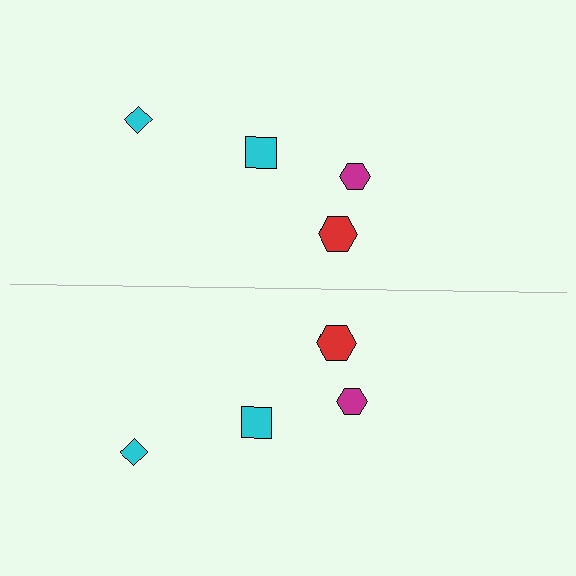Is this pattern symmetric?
Yes, this pattern has bilateral (reflection) symmetry.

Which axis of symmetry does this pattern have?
The pattern has a horizontal axis of symmetry running through the center of the image.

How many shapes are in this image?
There are 8 shapes in this image.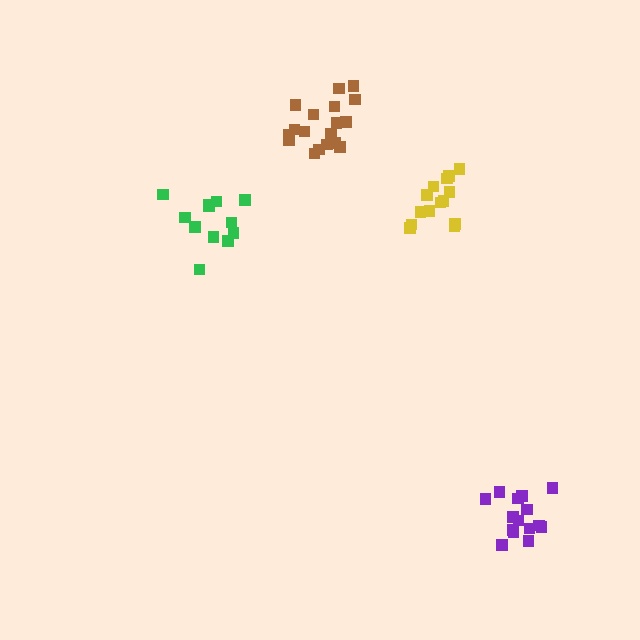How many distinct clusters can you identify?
There are 4 distinct clusters.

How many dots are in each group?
Group 1: 12 dots, Group 2: 18 dots, Group 3: 15 dots, Group 4: 15 dots (60 total).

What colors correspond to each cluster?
The clusters are colored: green, brown, purple, yellow.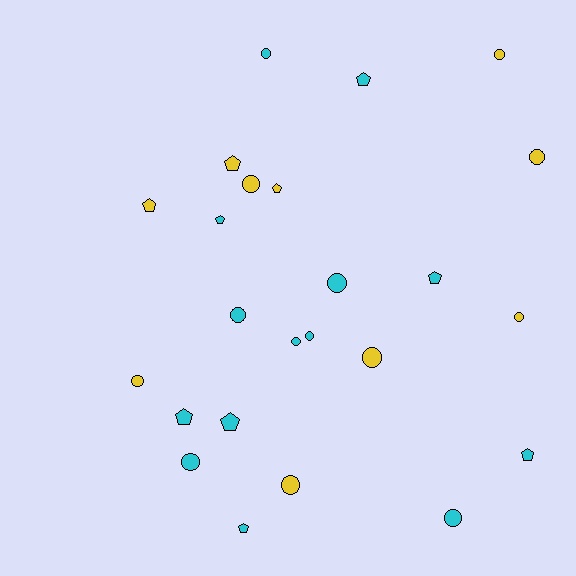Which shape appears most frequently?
Circle, with 14 objects.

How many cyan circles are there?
There are 7 cyan circles.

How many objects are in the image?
There are 24 objects.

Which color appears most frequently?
Cyan, with 14 objects.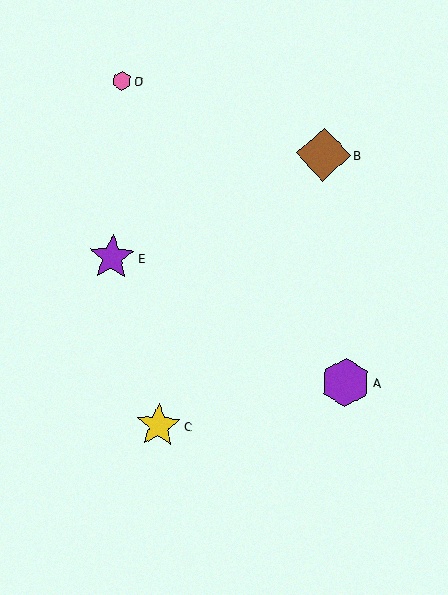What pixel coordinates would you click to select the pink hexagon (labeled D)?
Click at (122, 81) to select the pink hexagon D.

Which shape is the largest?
The brown diamond (labeled B) is the largest.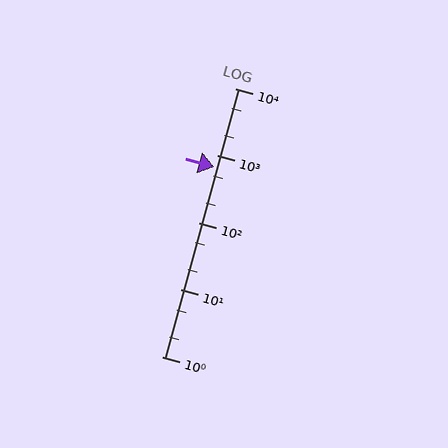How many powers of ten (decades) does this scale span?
The scale spans 4 decades, from 1 to 10000.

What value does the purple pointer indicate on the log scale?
The pointer indicates approximately 670.